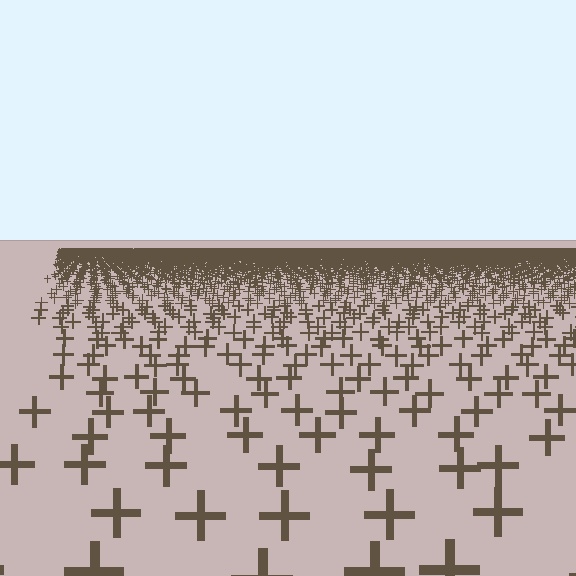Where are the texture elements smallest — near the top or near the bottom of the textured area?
Near the top.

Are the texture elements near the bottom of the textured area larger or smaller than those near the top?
Larger. Near the bottom, elements are closer to the viewer and appear at a bigger on-screen size.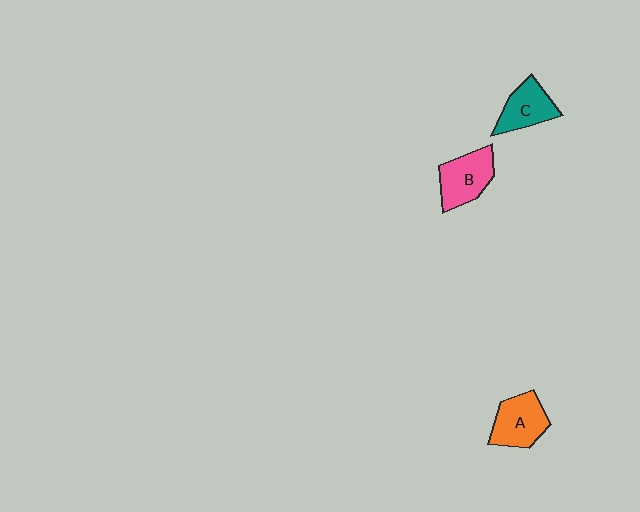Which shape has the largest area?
Shape B (pink).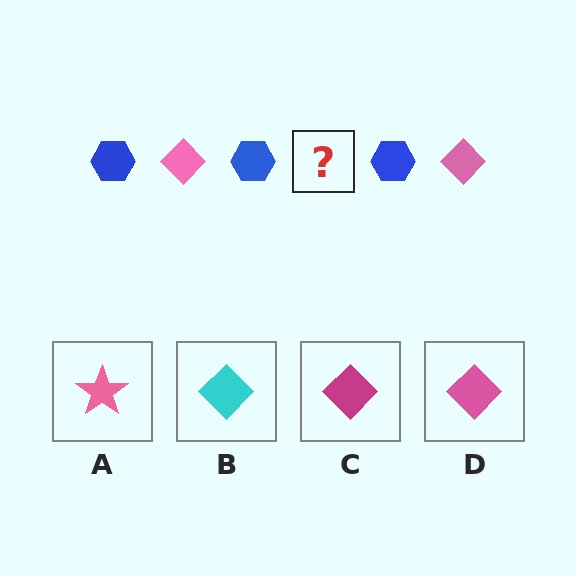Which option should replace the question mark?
Option D.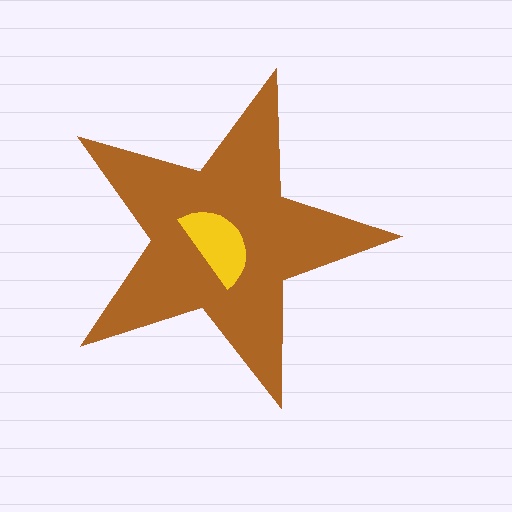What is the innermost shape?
The yellow semicircle.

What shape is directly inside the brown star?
The yellow semicircle.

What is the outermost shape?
The brown star.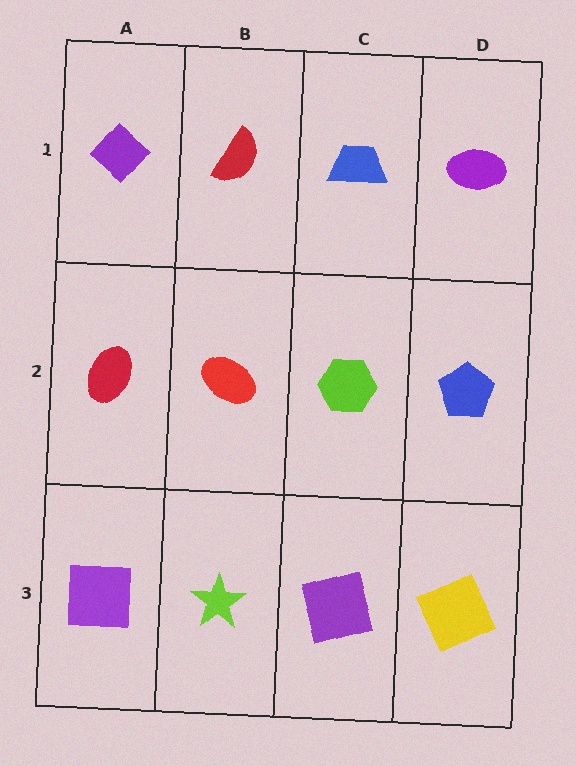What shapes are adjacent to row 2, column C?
A blue trapezoid (row 1, column C), a purple square (row 3, column C), a red ellipse (row 2, column B), a blue pentagon (row 2, column D).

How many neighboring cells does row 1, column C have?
3.